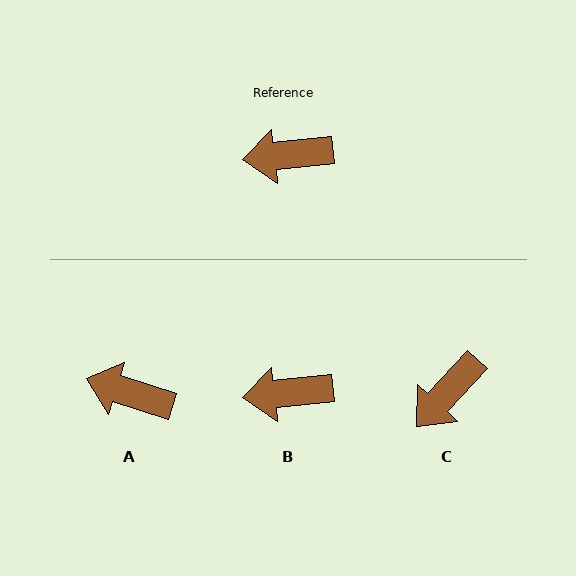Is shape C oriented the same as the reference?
No, it is off by about 41 degrees.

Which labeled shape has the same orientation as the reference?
B.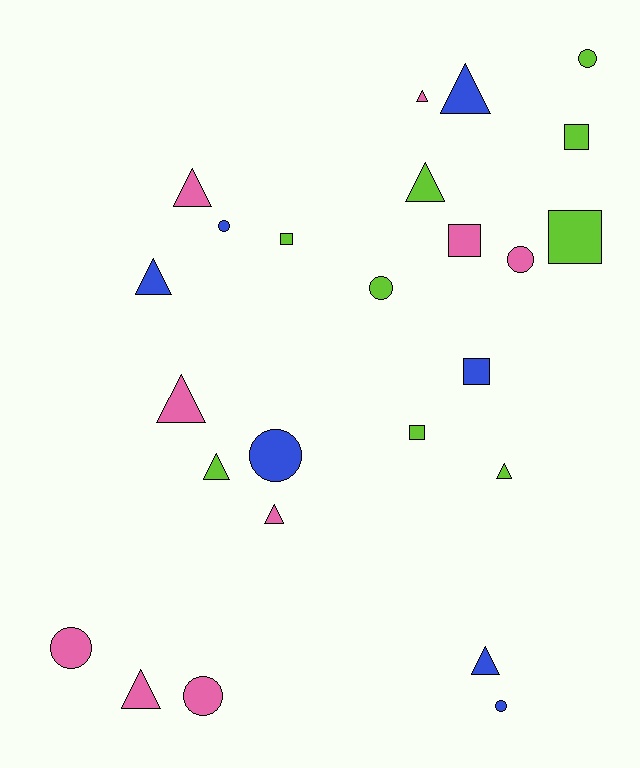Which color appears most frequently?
Pink, with 9 objects.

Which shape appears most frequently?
Triangle, with 11 objects.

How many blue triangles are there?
There are 3 blue triangles.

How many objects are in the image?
There are 25 objects.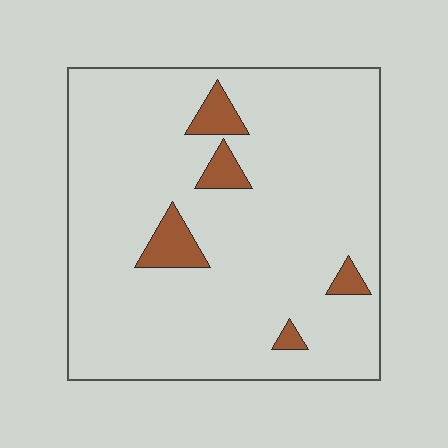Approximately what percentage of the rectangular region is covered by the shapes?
Approximately 10%.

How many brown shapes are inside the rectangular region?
5.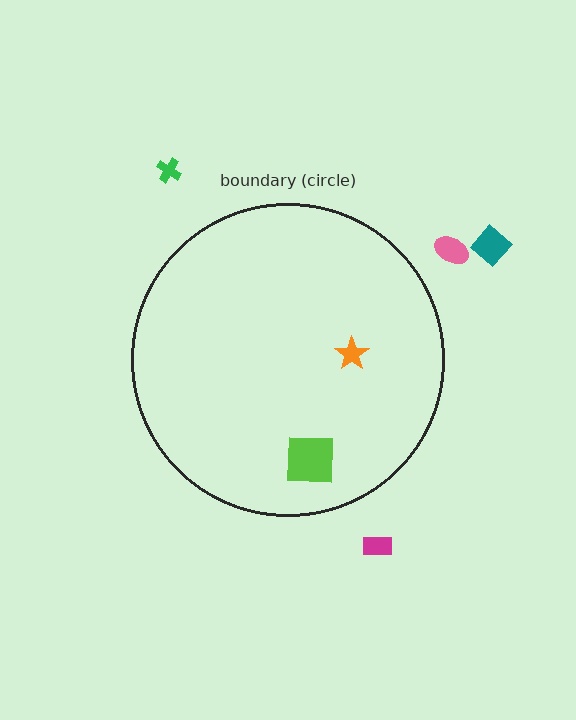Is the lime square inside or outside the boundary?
Inside.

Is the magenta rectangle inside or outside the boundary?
Outside.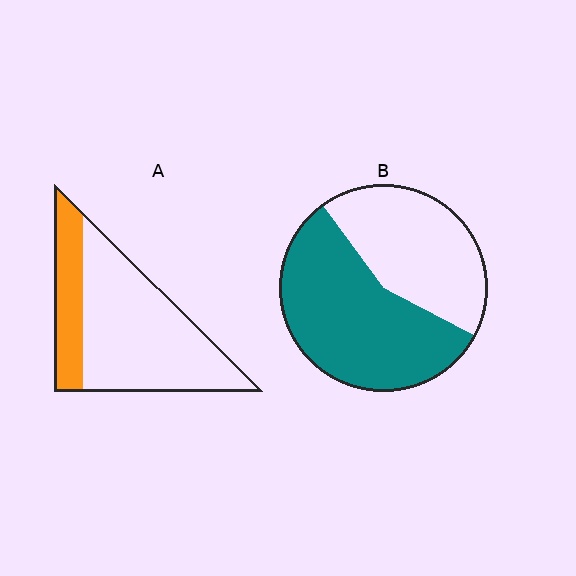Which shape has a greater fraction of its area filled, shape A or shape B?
Shape B.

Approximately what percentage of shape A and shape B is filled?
A is approximately 25% and B is approximately 55%.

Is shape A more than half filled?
No.